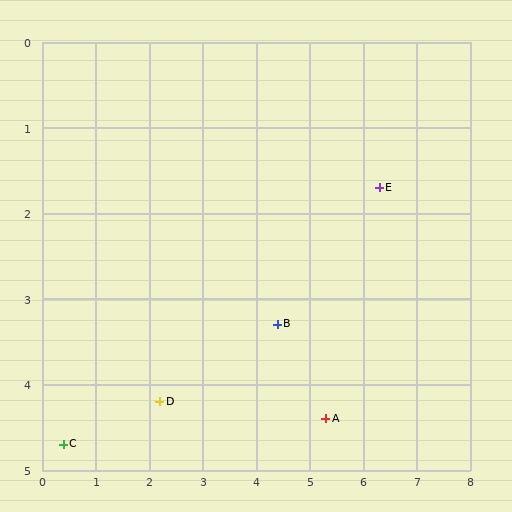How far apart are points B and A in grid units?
Points B and A are about 1.4 grid units apart.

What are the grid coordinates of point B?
Point B is at approximately (4.4, 3.3).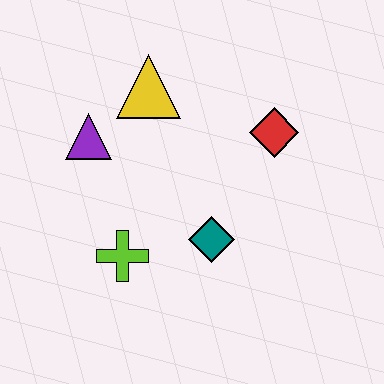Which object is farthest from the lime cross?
The red diamond is farthest from the lime cross.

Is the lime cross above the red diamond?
No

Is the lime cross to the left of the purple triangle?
No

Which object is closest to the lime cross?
The teal diamond is closest to the lime cross.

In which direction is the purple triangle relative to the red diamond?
The purple triangle is to the left of the red diamond.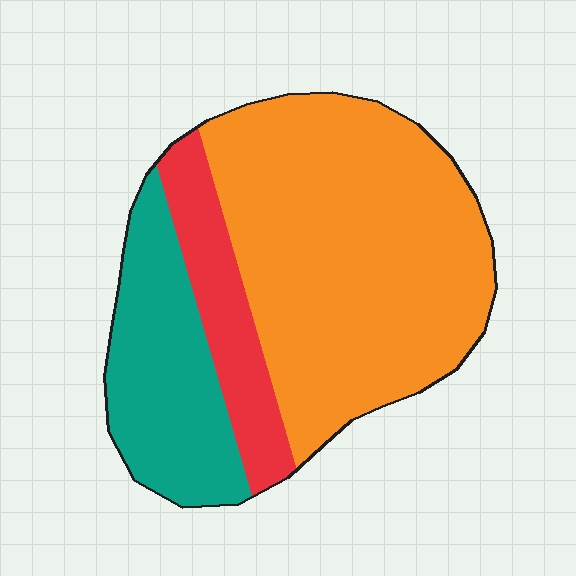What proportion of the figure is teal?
Teal covers 24% of the figure.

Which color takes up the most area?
Orange, at roughly 60%.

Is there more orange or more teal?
Orange.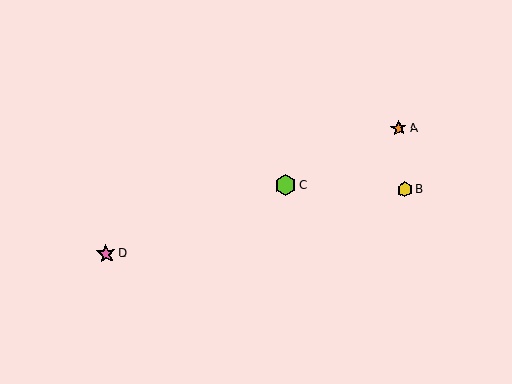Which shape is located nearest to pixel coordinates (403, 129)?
The orange star (labeled A) at (399, 128) is nearest to that location.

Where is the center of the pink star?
The center of the pink star is at (106, 253).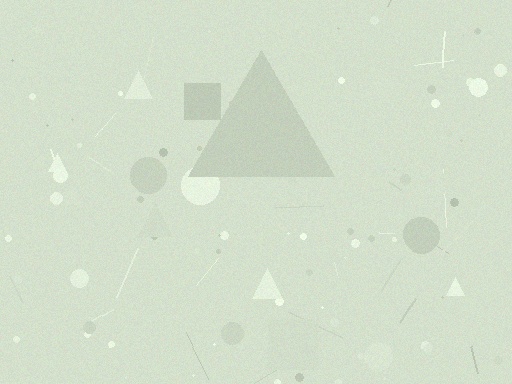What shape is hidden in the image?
A triangle is hidden in the image.